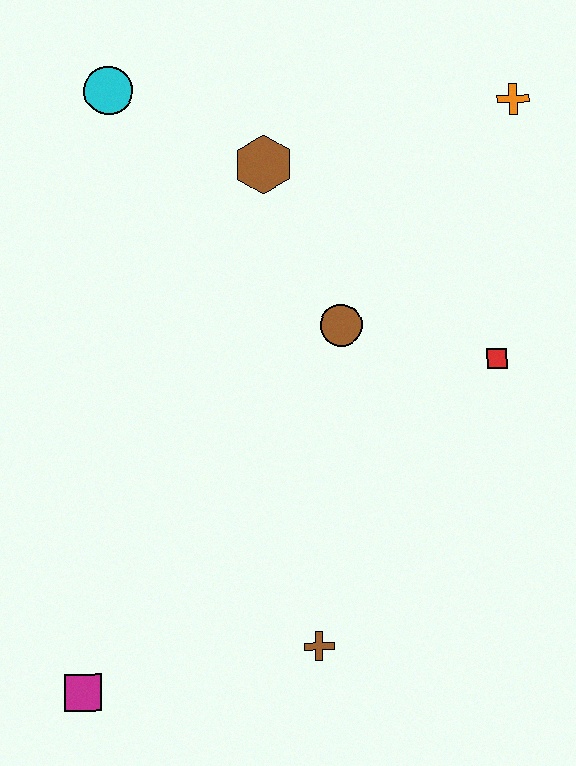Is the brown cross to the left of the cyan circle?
No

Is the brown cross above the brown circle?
No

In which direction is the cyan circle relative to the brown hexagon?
The cyan circle is to the left of the brown hexagon.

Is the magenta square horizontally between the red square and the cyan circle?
No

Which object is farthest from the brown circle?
The magenta square is farthest from the brown circle.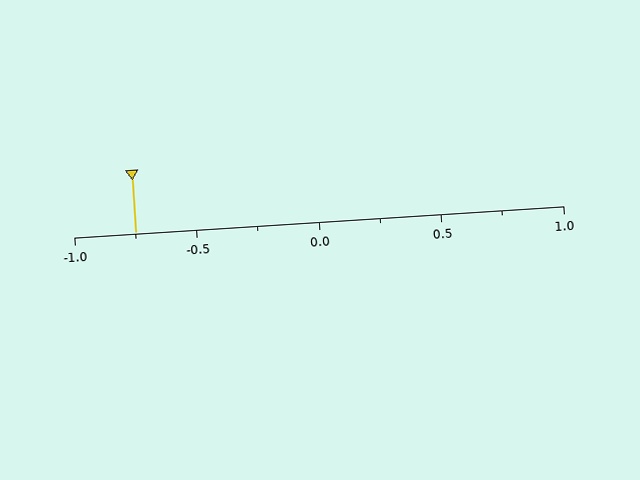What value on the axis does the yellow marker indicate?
The marker indicates approximately -0.75.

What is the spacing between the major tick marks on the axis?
The major ticks are spaced 0.5 apart.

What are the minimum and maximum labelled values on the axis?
The axis runs from -1.0 to 1.0.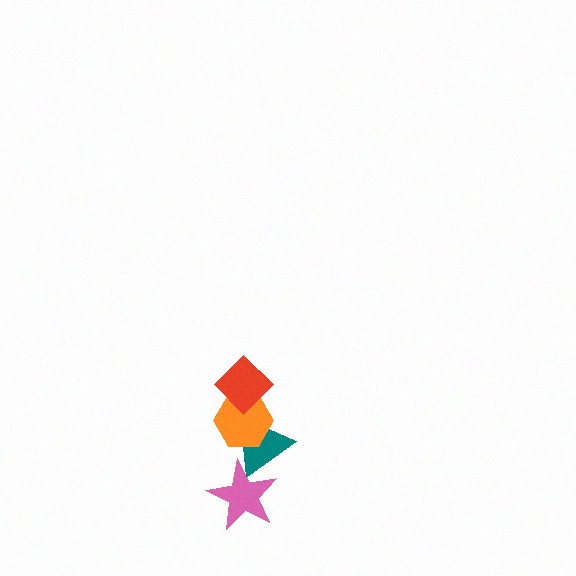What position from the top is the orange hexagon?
The orange hexagon is 2nd from the top.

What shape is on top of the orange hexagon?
The red diamond is on top of the orange hexagon.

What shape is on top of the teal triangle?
The orange hexagon is on top of the teal triangle.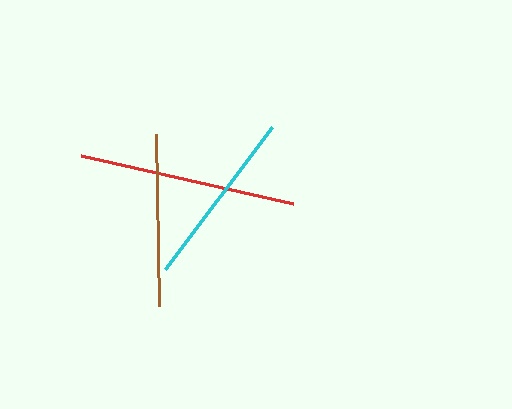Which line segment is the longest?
The red line is the longest at approximately 218 pixels.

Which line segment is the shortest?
The brown line is the shortest at approximately 172 pixels.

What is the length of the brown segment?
The brown segment is approximately 172 pixels long.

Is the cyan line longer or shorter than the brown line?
The cyan line is longer than the brown line.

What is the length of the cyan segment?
The cyan segment is approximately 178 pixels long.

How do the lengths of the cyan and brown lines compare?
The cyan and brown lines are approximately the same length.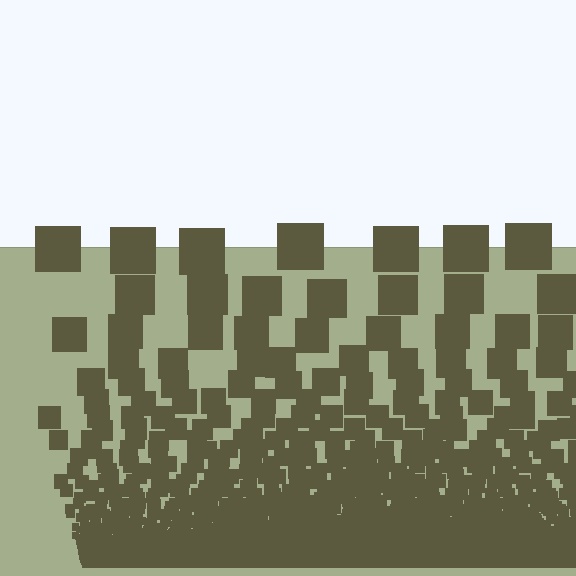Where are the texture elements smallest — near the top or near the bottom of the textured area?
Near the bottom.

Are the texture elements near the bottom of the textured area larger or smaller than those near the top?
Smaller. The gradient is inverted — elements near the bottom are smaller and denser.